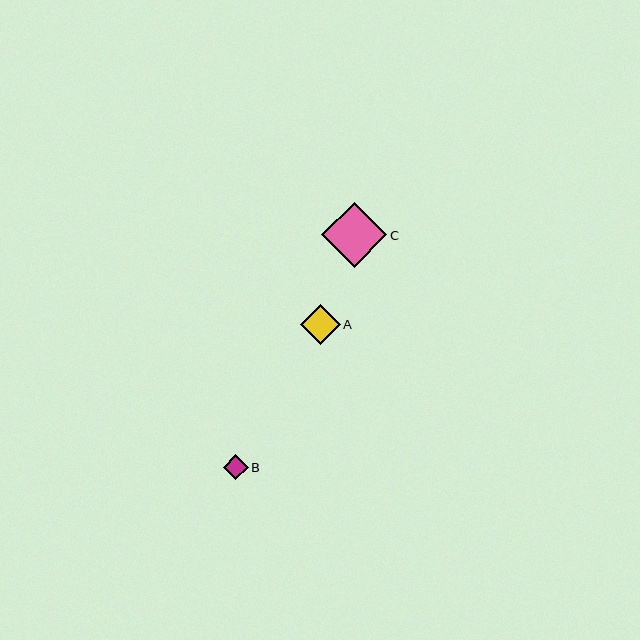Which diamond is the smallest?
Diamond B is the smallest with a size of approximately 25 pixels.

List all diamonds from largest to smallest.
From largest to smallest: C, A, B.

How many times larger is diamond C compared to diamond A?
Diamond C is approximately 1.7 times the size of diamond A.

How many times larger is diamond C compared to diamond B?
Diamond C is approximately 2.6 times the size of diamond B.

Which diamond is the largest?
Diamond C is the largest with a size of approximately 66 pixels.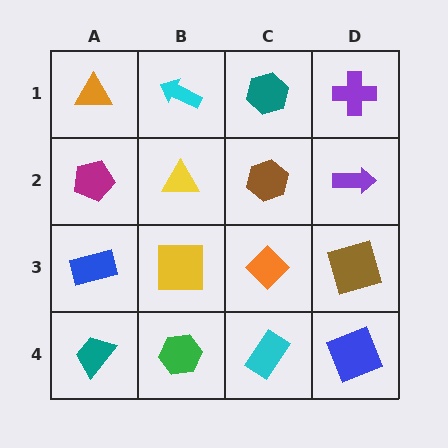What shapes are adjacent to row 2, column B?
A cyan arrow (row 1, column B), a yellow square (row 3, column B), a magenta pentagon (row 2, column A), a brown hexagon (row 2, column C).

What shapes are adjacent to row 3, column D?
A purple arrow (row 2, column D), a blue square (row 4, column D), an orange diamond (row 3, column C).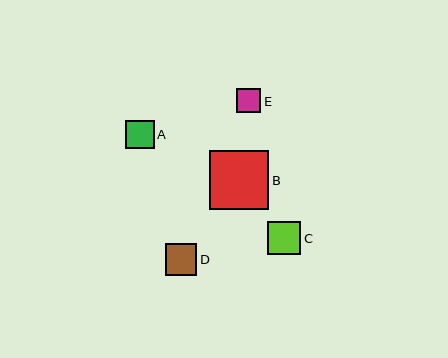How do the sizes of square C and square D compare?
Square C and square D are approximately the same size.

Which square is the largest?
Square B is the largest with a size of approximately 59 pixels.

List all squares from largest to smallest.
From largest to smallest: B, C, D, A, E.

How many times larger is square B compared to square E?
Square B is approximately 2.5 times the size of square E.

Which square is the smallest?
Square E is the smallest with a size of approximately 24 pixels.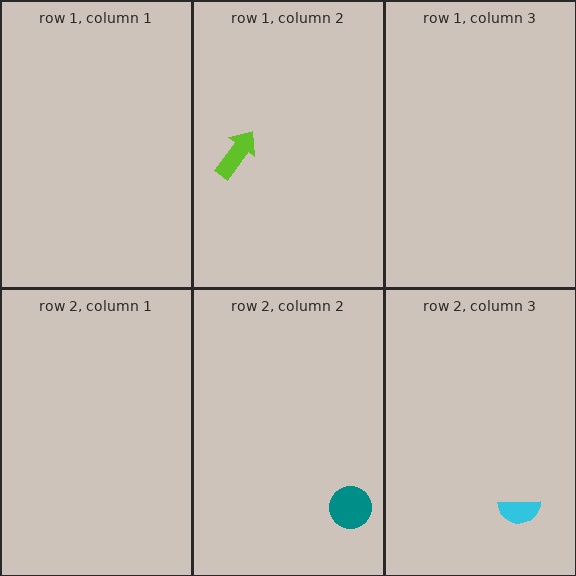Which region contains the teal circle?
The row 2, column 2 region.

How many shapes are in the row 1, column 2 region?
1.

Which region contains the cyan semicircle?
The row 2, column 3 region.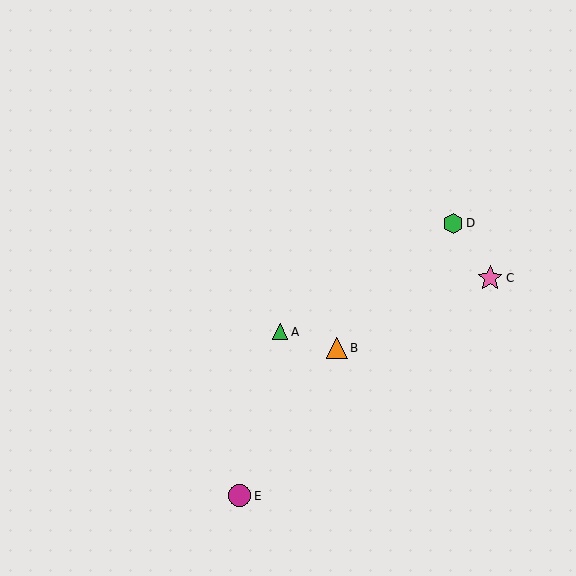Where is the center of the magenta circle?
The center of the magenta circle is at (240, 496).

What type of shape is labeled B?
Shape B is an orange triangle.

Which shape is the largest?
The pink star (labeled C) is the largest.